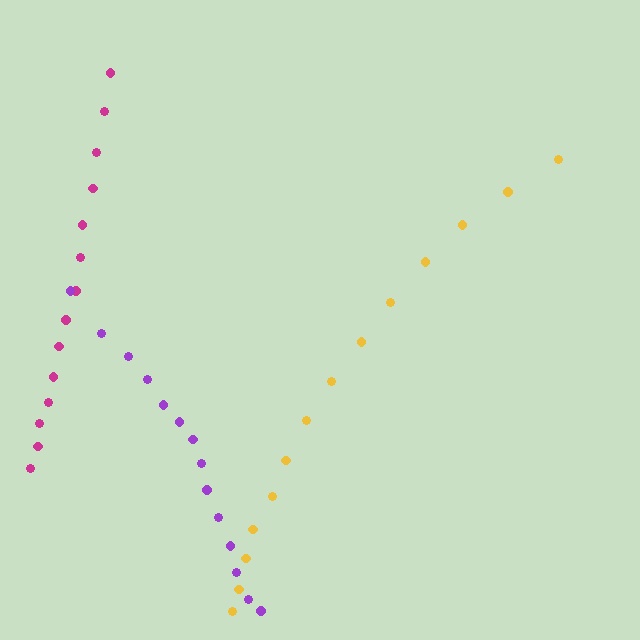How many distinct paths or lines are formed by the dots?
There are 3 distinct paths.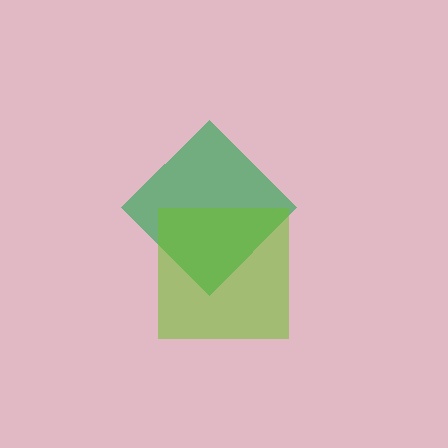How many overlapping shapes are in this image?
There are 2 overlapping shapes in the image.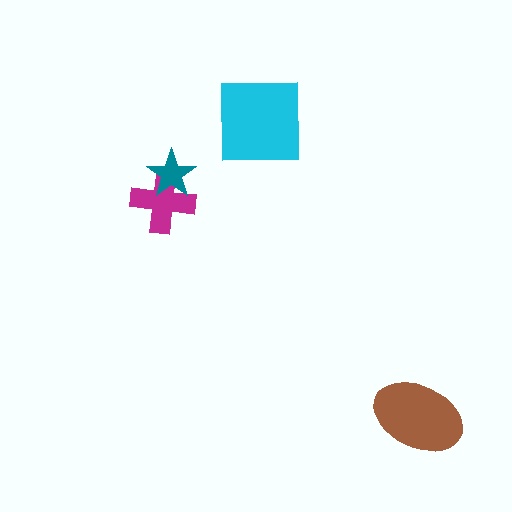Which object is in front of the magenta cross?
The teal star is in front of the magenta cross.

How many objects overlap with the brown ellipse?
0 objects overlap with the brown ellipse.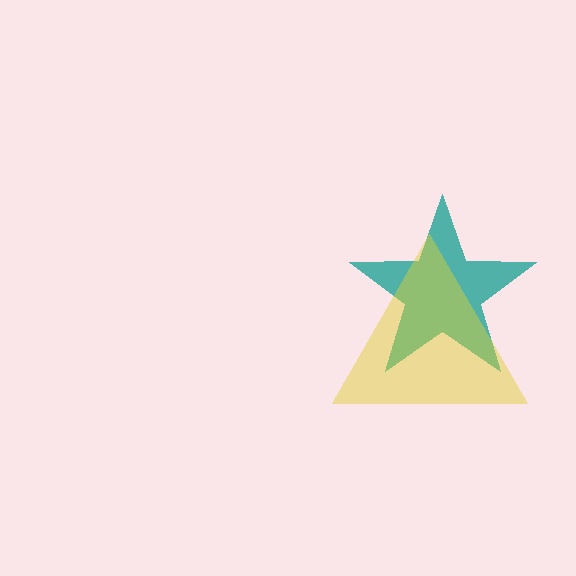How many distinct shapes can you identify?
There are 2 distinct shapes: a teal star, a yellow triangle.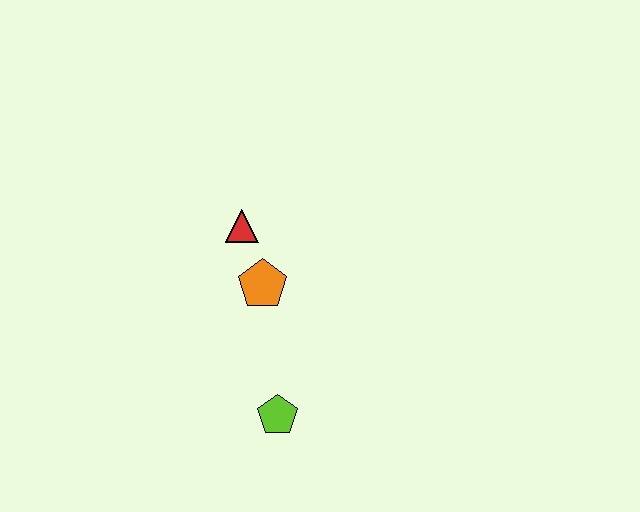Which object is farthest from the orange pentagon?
The lime pentagon is farthest from the orange pentagon.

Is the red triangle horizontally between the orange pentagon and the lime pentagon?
No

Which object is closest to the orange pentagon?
The red triangle is closest to the orange pentagon.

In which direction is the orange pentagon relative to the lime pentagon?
The orange pentagon is above the lime pentagon.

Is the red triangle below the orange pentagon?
No